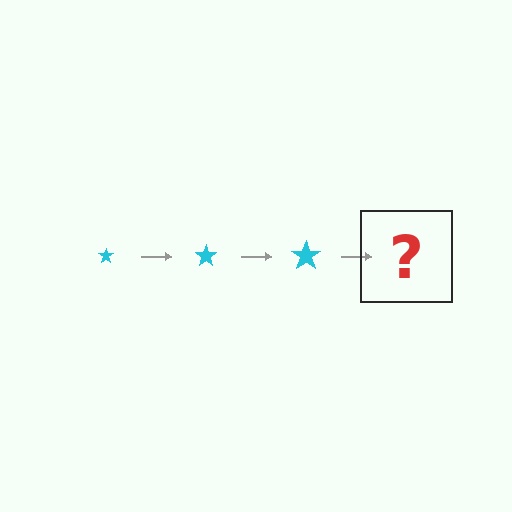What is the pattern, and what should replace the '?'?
The pattern is that the star gets progressively larger each step. The '?' should be a cyan star, larger than the previous one.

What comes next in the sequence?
The next element should be a cyan star, larger than the previous one.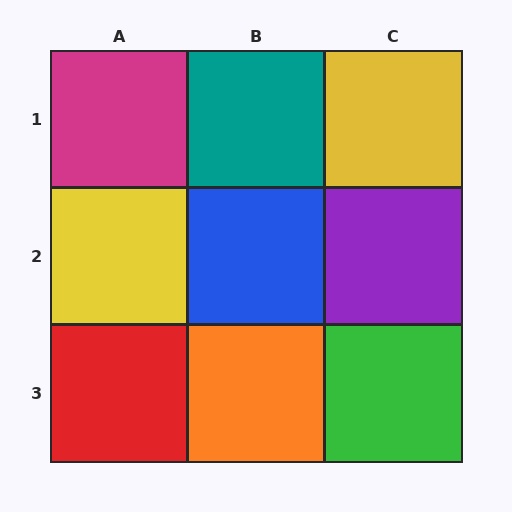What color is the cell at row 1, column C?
Yellow.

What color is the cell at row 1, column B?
Teal.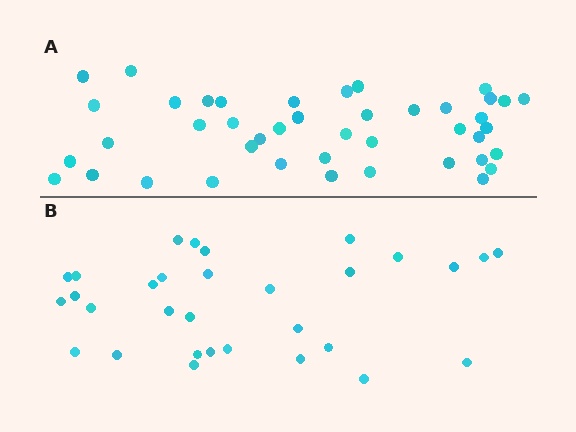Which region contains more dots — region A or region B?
Region A (the top region) has more dots.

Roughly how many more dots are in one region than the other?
Region A has roughly 12 or so more dots than region B.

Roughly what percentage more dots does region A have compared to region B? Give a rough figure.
About 40% more.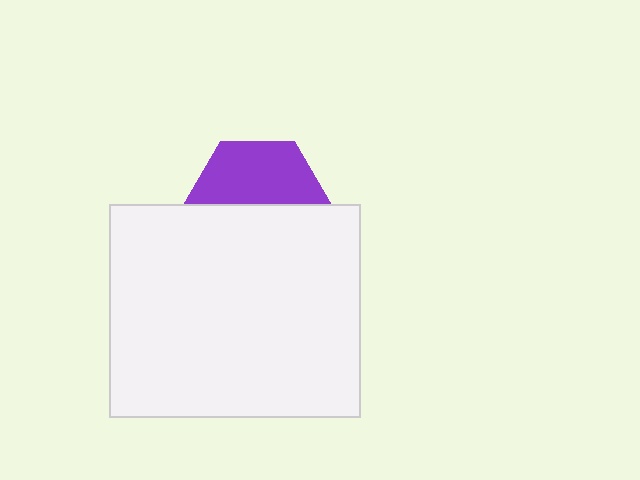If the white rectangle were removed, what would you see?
You would see the complete purple hexagon.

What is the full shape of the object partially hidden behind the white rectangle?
The partially hidden object is a purple hexagon.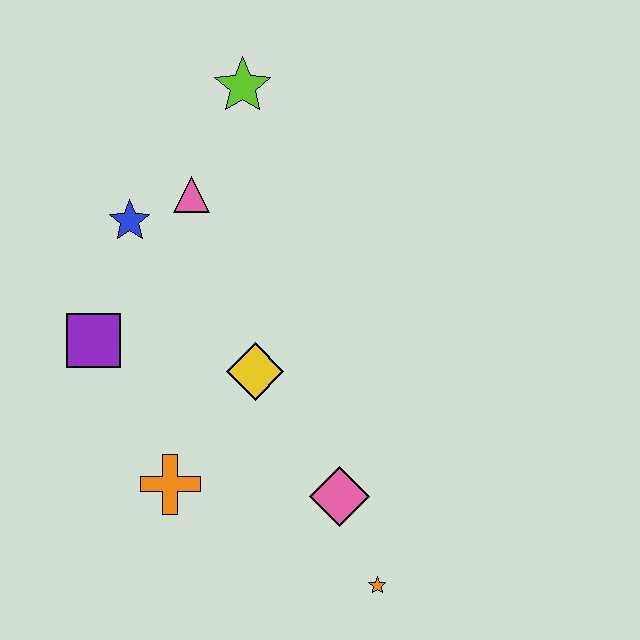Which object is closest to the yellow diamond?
The orange cross is closest to the yellow diamond.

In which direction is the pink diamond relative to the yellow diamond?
The pink diamond is below the yellow diamond.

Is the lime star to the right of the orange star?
No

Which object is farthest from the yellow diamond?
The lime star is farthest from the yellow diamond.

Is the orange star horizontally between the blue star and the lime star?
No